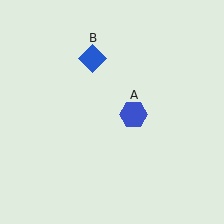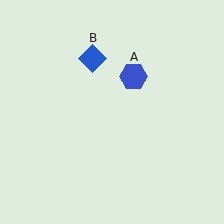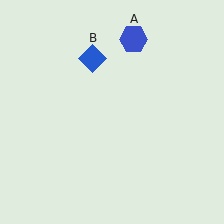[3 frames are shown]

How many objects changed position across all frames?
1 object changed position: blue hexagon (object A).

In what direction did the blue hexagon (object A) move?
The blue hexagon (object A) moved up.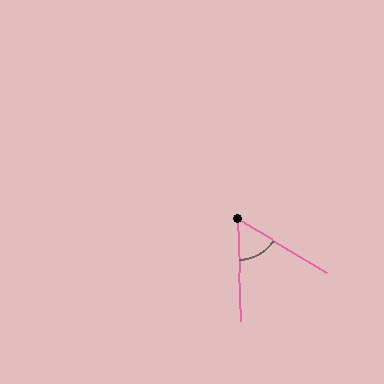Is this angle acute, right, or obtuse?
It is acute.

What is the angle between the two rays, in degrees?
Approximately 57 degrees.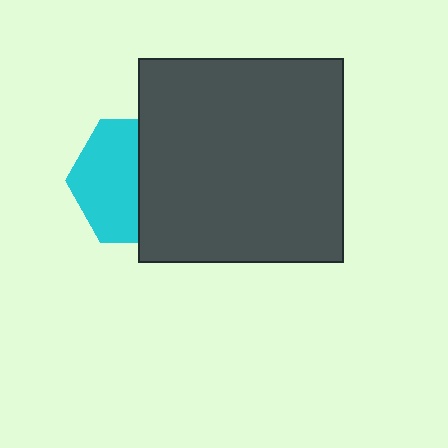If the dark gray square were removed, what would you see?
You would see the complete cyan hexagon.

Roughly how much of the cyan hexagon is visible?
About half of it is visible (roughly 51%).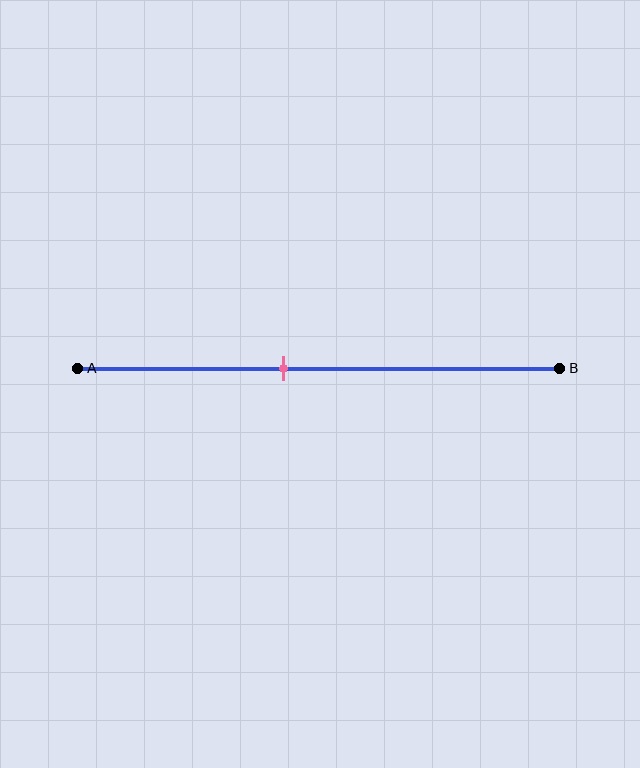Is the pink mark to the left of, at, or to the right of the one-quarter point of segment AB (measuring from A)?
The pink mark is to the right of the one-quarter point of segment AB.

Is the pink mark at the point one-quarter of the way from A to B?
No, the mark is at about 45% from A, not at the 25% one-quarter point.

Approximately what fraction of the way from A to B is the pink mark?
The pink mark is approximately 45% of the way from A to B.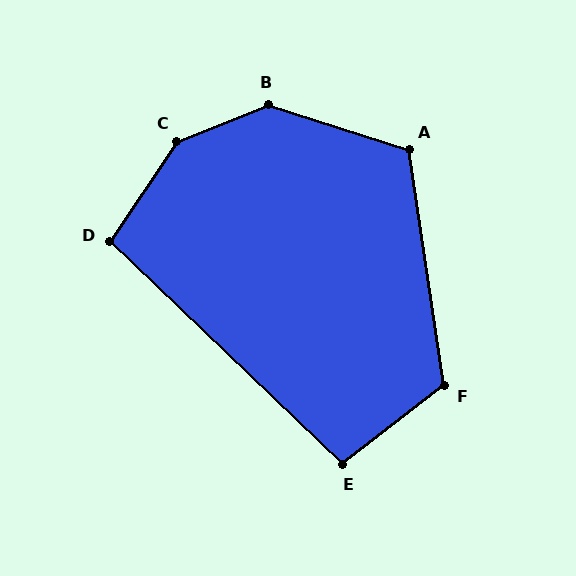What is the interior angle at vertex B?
Approximately 141 degrees (obtuse).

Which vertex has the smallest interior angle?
E, at approximately 99 degrees.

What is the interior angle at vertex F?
Approximately 119 degrees (obtuse).